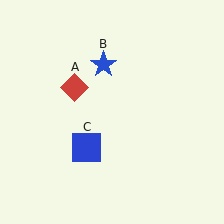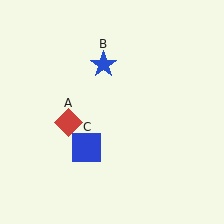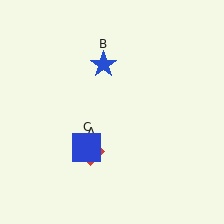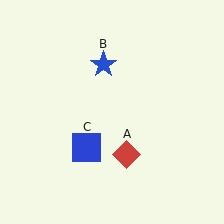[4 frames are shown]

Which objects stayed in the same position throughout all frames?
Blue star (object B) and blue square (object C) remained stationary.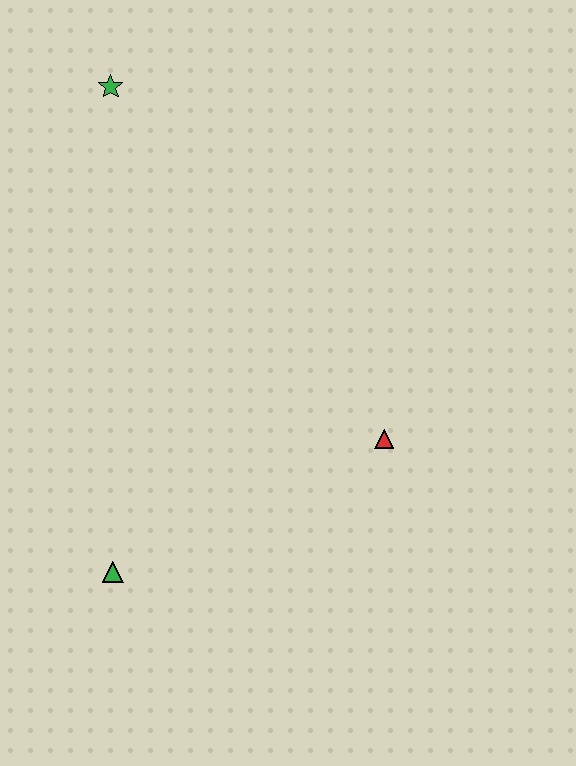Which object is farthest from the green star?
The green triangle is farthest from the green star.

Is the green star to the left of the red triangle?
Yes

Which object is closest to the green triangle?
The red triangle is closest to the green triangle.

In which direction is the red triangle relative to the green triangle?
The red triangle is to the right of the green triangle.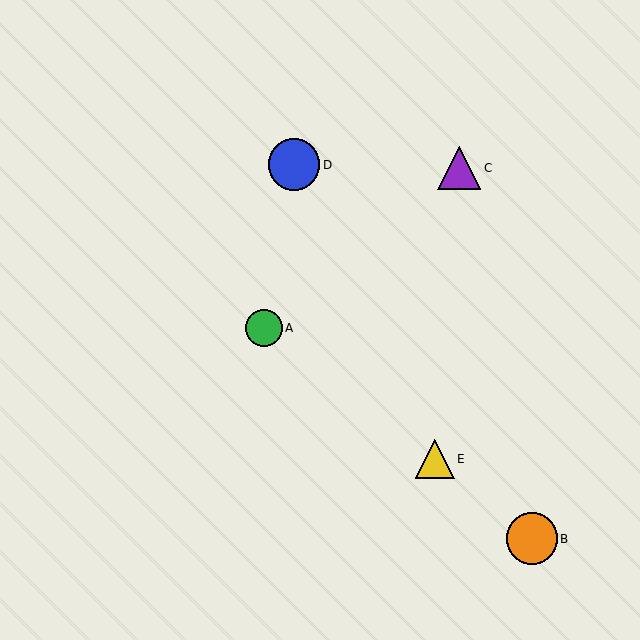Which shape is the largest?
The blue circle (labeled D) is the largest.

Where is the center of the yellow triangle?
The center of the yellow triangle is at (435, 459).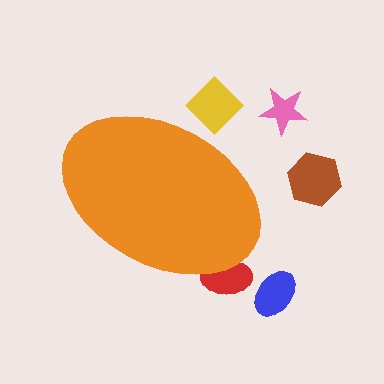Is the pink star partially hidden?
No, the pink star is fully visible.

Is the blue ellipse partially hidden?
No, the blue ellipse is fully visible.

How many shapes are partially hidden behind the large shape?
2 shapes are partially hidden.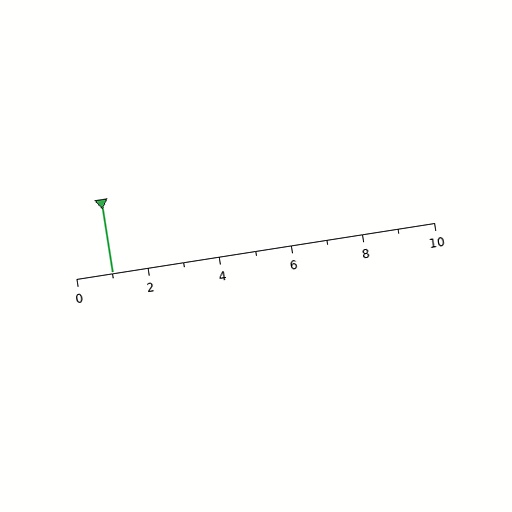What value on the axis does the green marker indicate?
The marker indicates approximately 1.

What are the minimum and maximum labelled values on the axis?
The axis runs from 0 to 10.